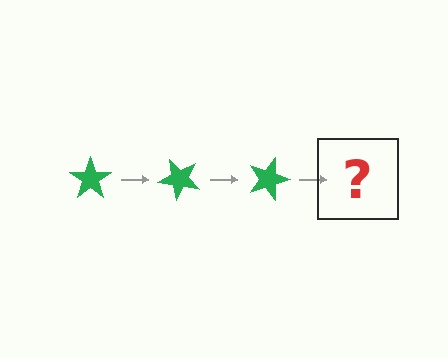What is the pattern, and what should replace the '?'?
The pattern is that the star rotates 45 degrees each step. The '?' should be a green star rotated 135 degrees.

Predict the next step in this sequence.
The next step is a green star rotated 135 degrees.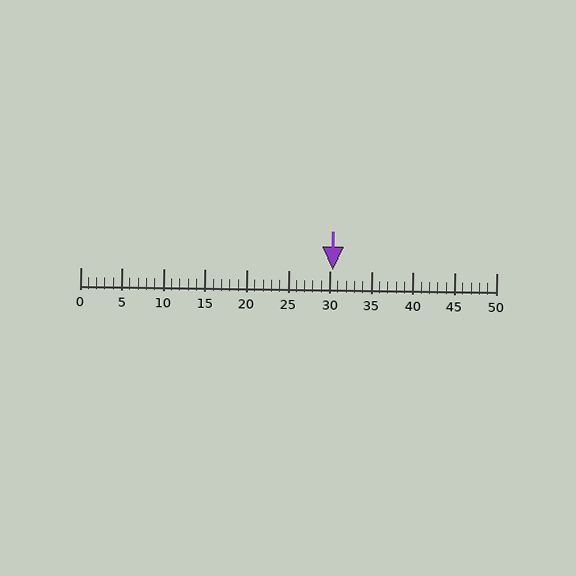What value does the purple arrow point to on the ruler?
The purple arrow points to approximately 30.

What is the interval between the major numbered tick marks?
The major tick marks are spaced 5 units apart.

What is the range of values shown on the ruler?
The ruler shows values from 0 to 50.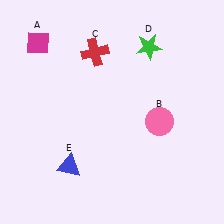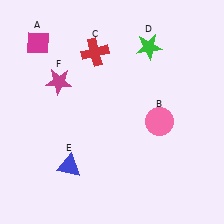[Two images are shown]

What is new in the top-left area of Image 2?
A magenta star (F) was added in the top-left area of Image 2.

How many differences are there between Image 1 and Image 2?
There is 1 difference between the two images.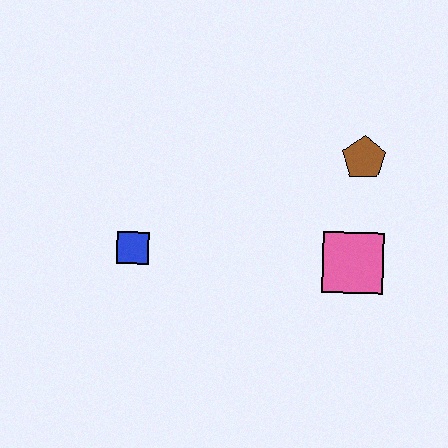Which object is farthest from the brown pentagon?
The blue square is farthest from the brown pentagon.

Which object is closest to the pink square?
The brown pentagon is closest to the pink square.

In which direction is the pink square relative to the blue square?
The pink square is to the right of the blue square.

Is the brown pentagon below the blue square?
No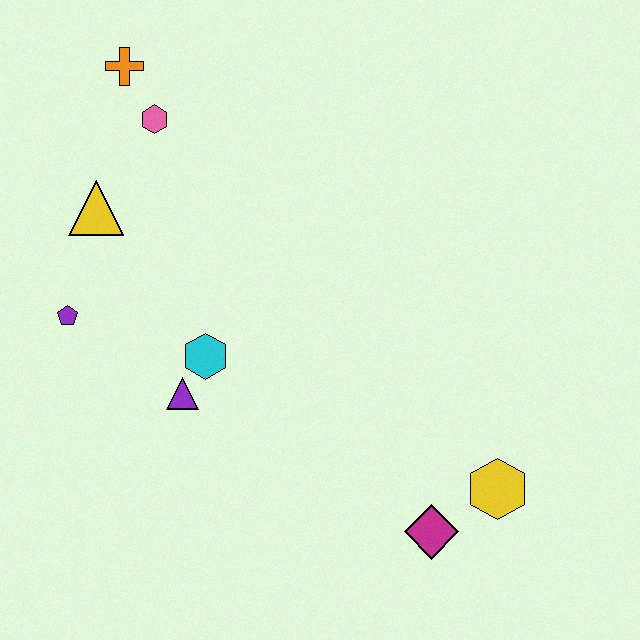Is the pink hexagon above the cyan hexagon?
Yes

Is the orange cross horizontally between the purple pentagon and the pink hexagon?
Yes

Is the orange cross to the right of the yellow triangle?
Yes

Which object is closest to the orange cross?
The pink hexagon is closest to the orange cross.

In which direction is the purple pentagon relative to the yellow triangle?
The purple pentagon is below the yellow triangle.